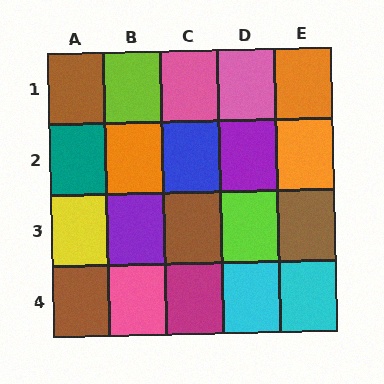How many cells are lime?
2 cells are lime.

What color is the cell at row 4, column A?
Brown.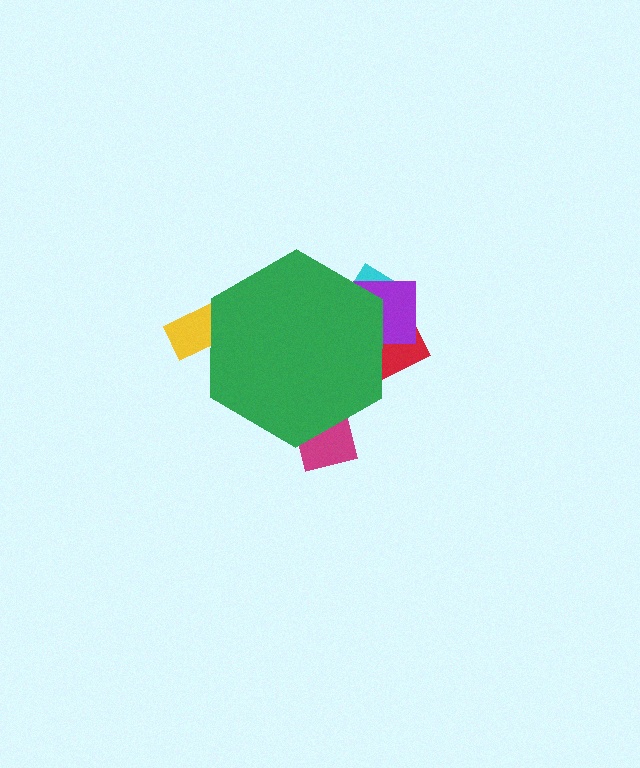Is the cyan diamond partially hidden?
Yes, the cyan diamond is partially hidden behind the green hexagon.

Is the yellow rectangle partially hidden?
Yes, the yellow rectangle is partially hidden behind the green hexagon.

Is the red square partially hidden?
Yes, the red square is partially hidden behind the green hexagon.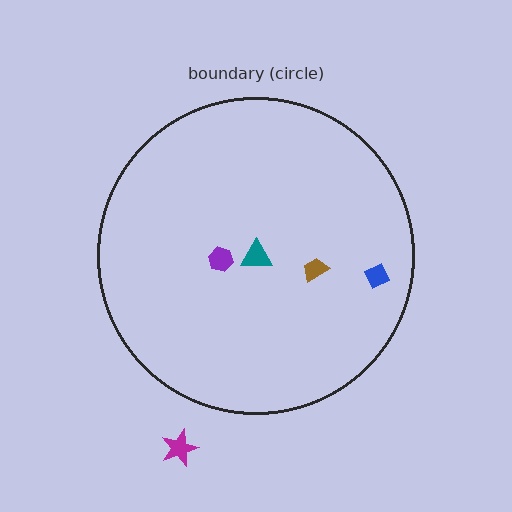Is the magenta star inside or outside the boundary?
Outside.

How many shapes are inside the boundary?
4 inside, 1 outside.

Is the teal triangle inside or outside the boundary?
Inside.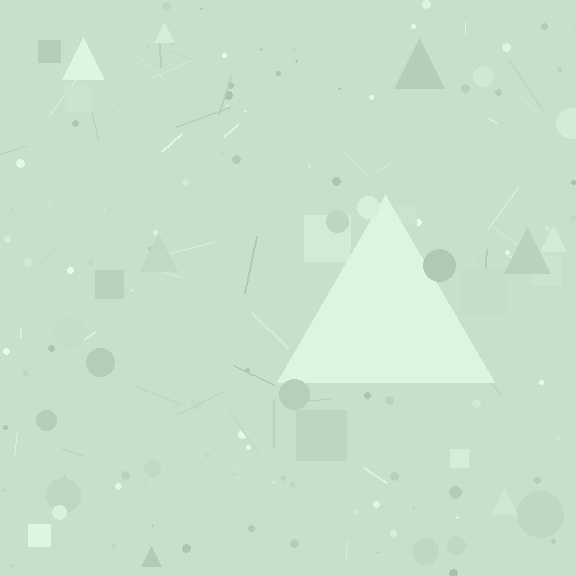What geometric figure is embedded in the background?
A triangle is embedded in the background.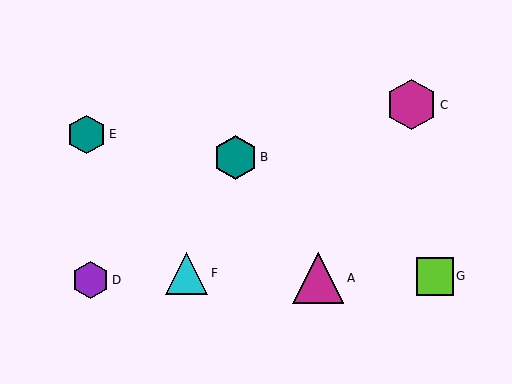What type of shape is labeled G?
Shape G is a lime square.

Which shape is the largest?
The magenta triangle (labeled A) is the largest.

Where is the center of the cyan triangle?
The center of the cyan triangle is at (186, 273).